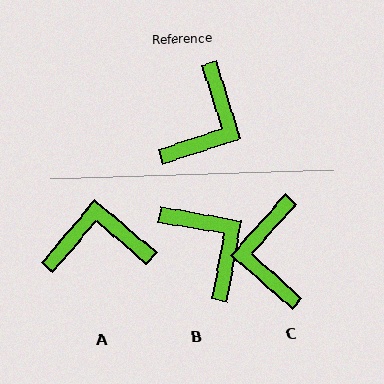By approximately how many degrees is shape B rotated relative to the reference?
Approximately 62 degrees counter-clockwise.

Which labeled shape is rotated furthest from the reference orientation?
C, about 149 degrees away.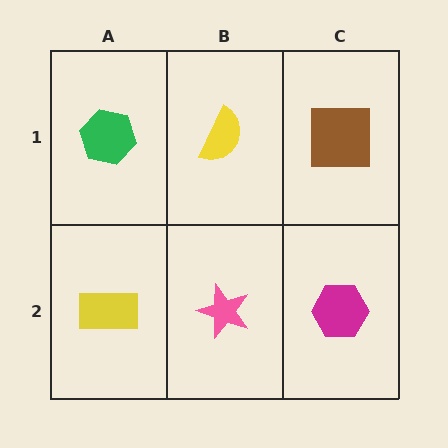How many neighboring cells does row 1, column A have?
2.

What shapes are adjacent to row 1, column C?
A magenta hexagon (row 2, column C), a yellow semicircle (row 1, column B).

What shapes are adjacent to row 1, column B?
A pink star (row 2, column B), a green hexagon (row 1, column A), a brown square (row 1, column C).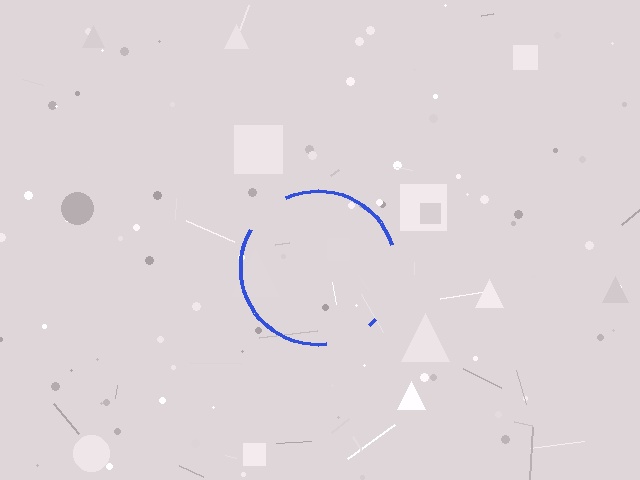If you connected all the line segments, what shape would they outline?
They would outline a circle.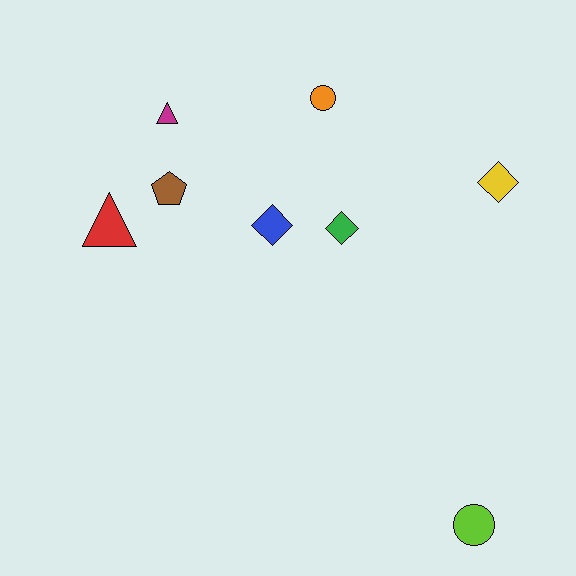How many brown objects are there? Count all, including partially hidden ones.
There is 1 brown object.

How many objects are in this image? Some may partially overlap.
There are 8 objects.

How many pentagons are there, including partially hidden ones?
There is 1 pentagon.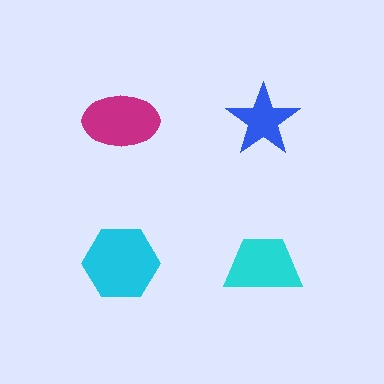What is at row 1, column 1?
A magenta ellipse.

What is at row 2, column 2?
A cyan trapezoid.